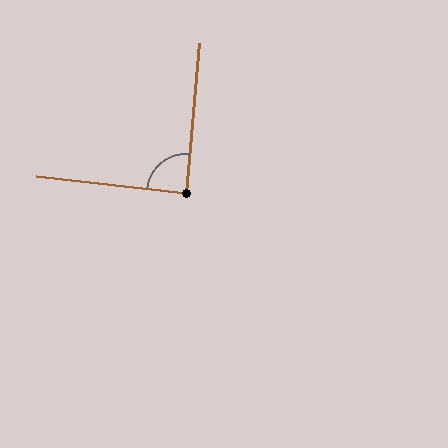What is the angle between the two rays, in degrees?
Approximately 89 degrees.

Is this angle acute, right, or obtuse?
It is approximately a right angle.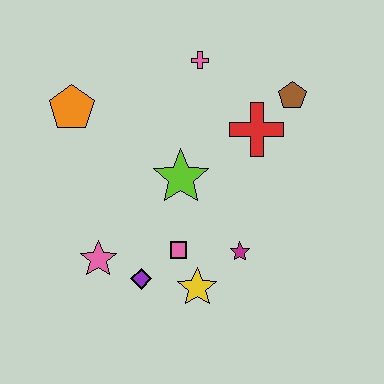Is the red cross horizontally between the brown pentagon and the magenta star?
Yes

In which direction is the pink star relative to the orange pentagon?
The pink star is below the orange pentagon.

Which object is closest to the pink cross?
The red cross is closest to the pink cross.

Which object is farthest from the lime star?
The brown pentagon is farthest from the lime star.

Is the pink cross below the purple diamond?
No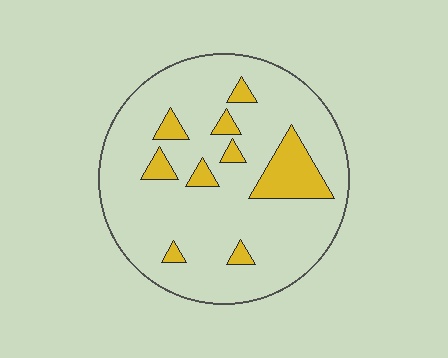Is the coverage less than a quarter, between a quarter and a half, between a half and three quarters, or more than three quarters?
Less than a quarter.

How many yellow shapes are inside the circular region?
9.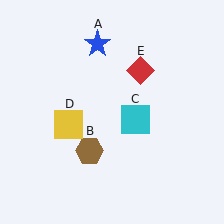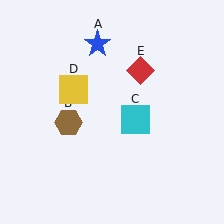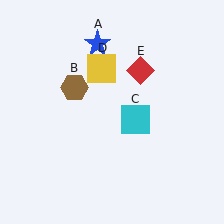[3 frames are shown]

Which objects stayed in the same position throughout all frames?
Blue star (object A) and cyan square (object C) and red diamond (object E) remained stationary.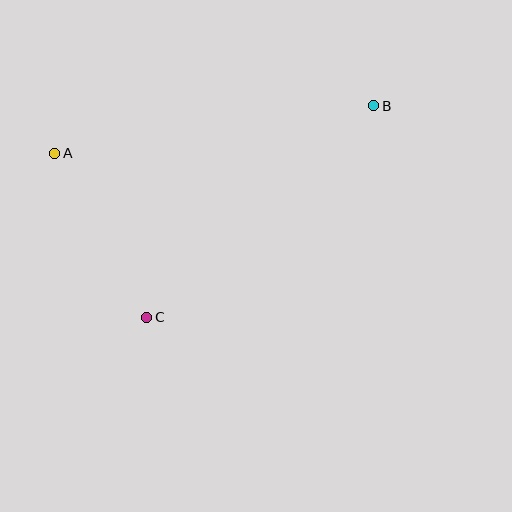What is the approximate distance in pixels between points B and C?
The distance between B and C is approximately 310 pixels.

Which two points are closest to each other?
Points A and C are closest to each other.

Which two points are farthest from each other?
Points A and B are farthest from each other.